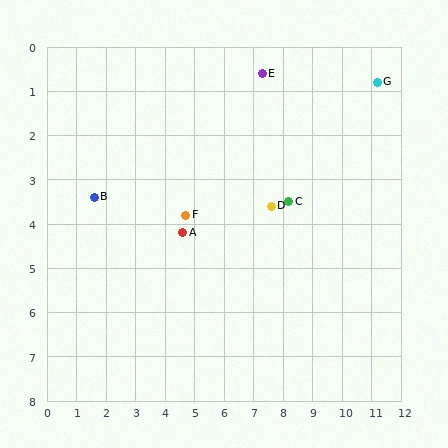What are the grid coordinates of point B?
Point B is at approximately (1.6, 3.4).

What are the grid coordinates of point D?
Point D is at approximately (7.6, 3.6).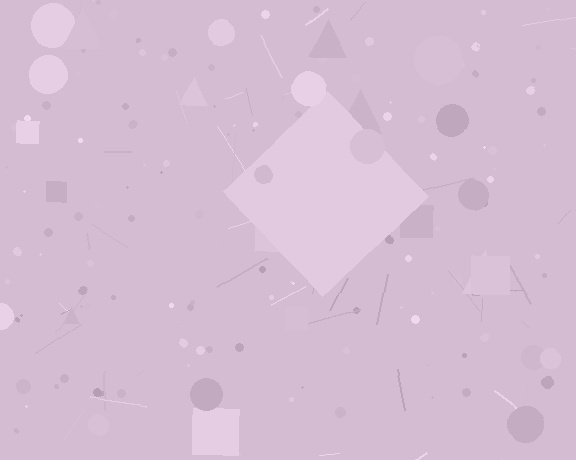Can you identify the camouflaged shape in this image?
The camouflaged shape is a diamond.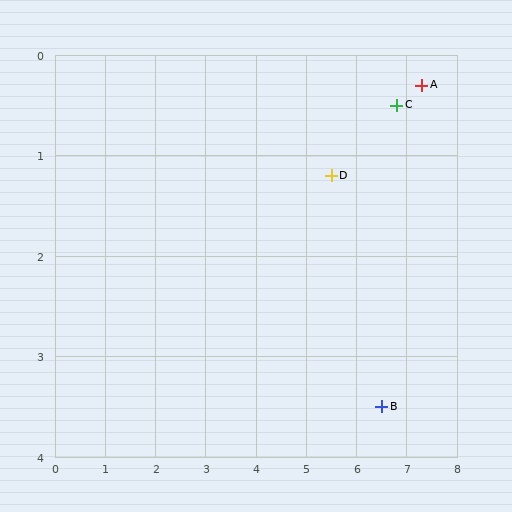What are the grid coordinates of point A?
Point A is at approximately (7.3, 0.3).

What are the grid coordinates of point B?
Point B is at approximately (6.5, 3.5).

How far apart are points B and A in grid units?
Points B and A are about 3.3 grid units apart.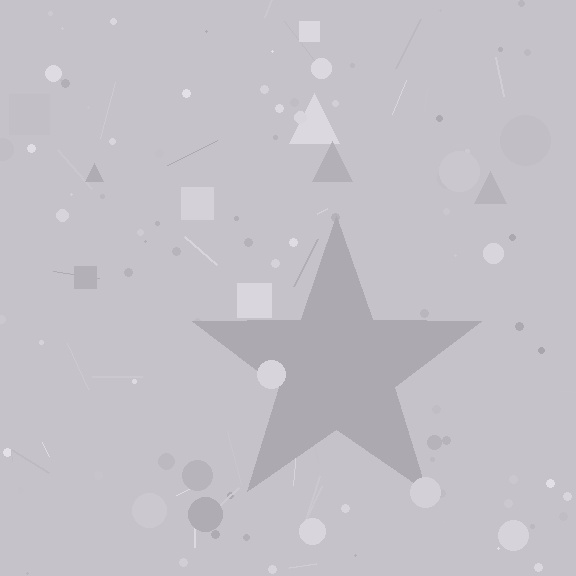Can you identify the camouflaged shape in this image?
The camouflaged shape is a star.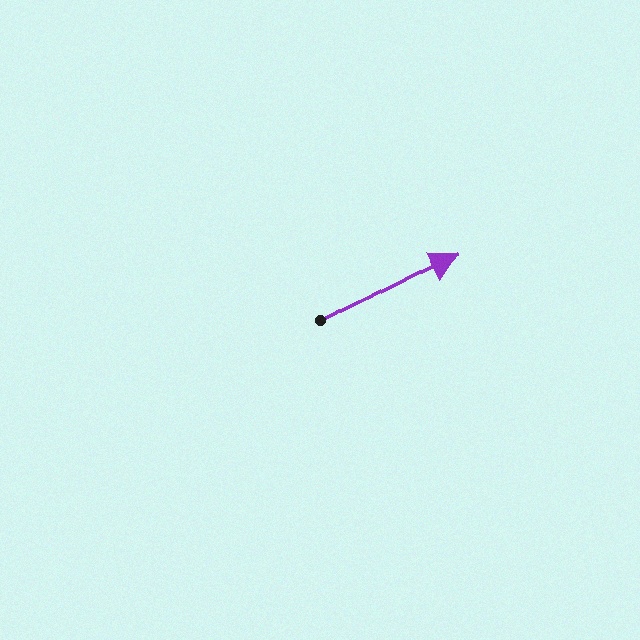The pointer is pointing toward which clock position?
Roughly 2 o'clock.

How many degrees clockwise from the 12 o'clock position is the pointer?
Approximately 63 degrees.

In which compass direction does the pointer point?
Northeast.